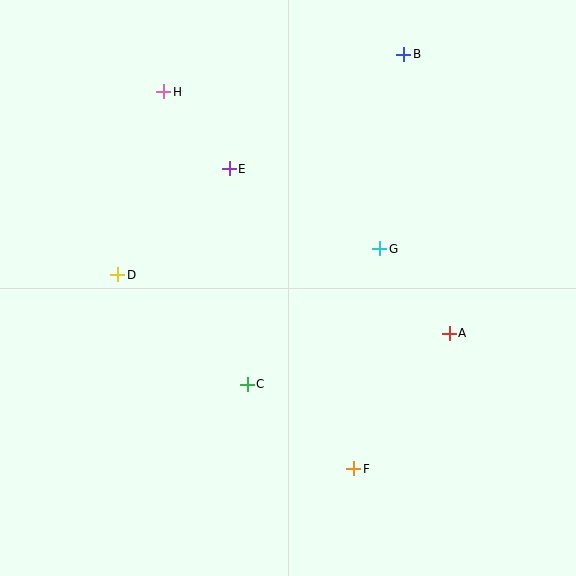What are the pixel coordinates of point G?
Point G is at (380, 249).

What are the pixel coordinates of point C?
Point C is at (247, 384).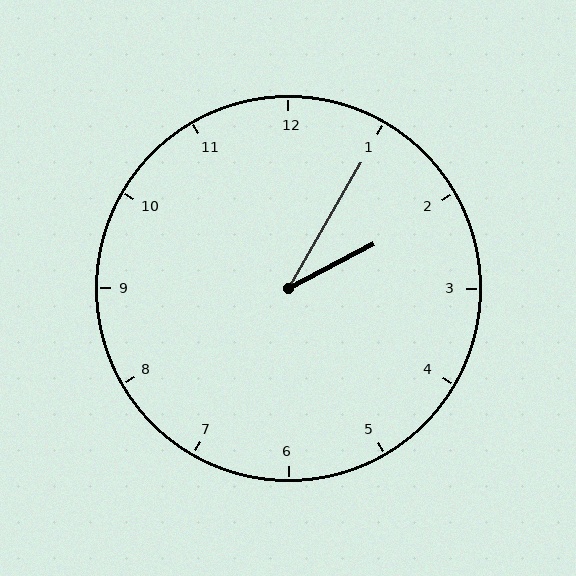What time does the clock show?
2:05.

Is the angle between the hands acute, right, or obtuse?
It is acute.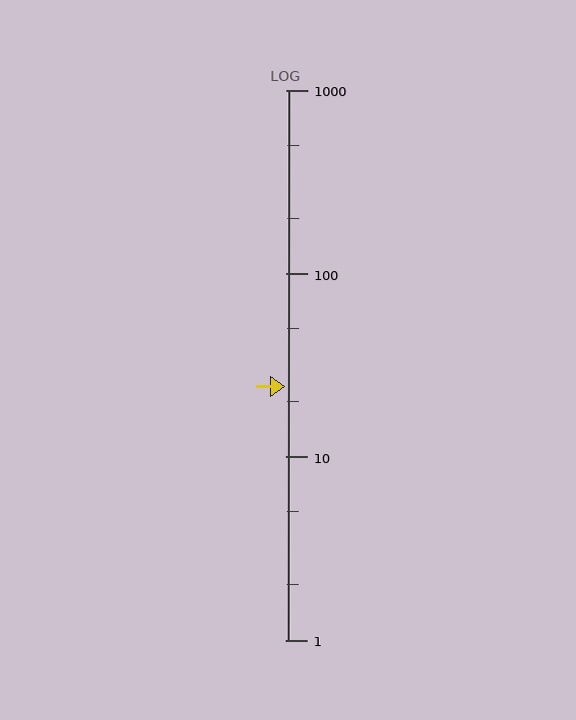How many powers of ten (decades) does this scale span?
The scale spans 3 decades, from 1 to 1000.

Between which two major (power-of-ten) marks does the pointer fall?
The pointer is between 10 and 100.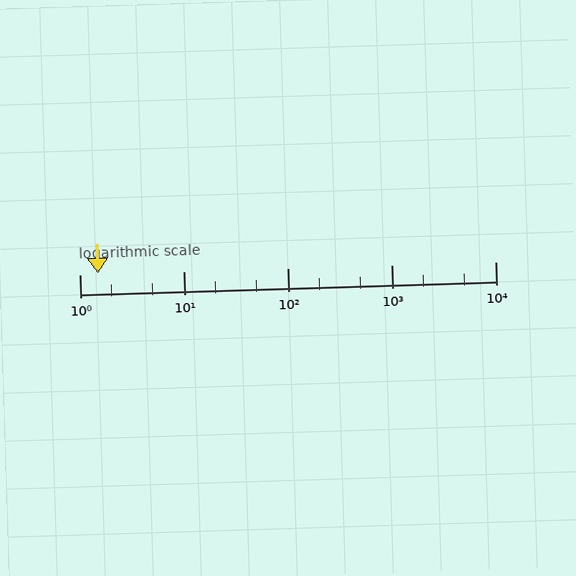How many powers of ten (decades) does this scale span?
The scale spans 4 decades, from 1 to 10000.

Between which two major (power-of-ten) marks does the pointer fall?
The pointer is between 1 and 10.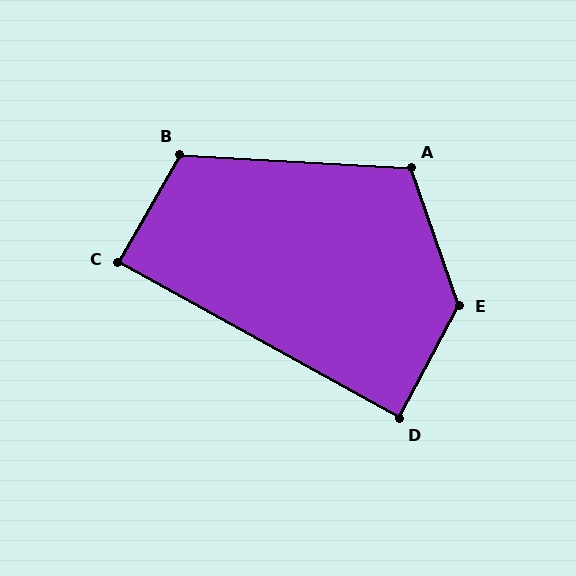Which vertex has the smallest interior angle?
D, at approximately 89 degrees.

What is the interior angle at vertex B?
Approximately 116 degrees (obtuse).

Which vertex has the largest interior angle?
E, at approximately 133 degrees.